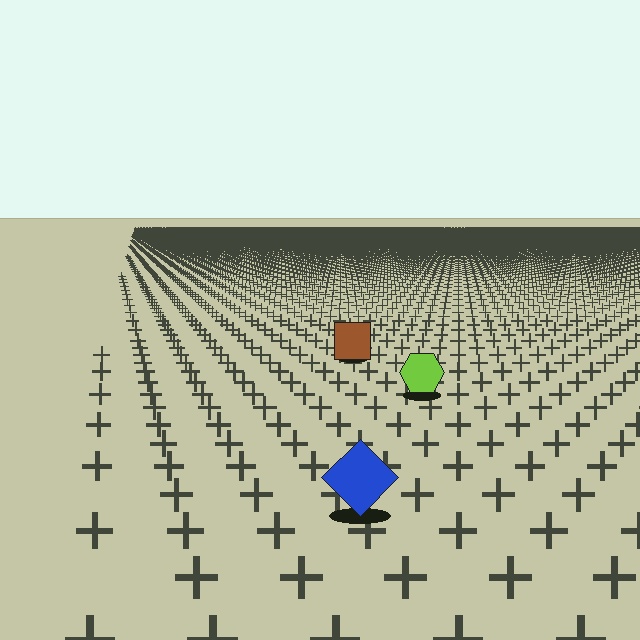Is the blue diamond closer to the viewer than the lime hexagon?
Yes. The blue diamond is closer — you can tell from the texture gradient: the ground texture is coarser near it.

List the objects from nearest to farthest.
From nearest to farthest: the blue diamond, the lime hexagon, the brown square.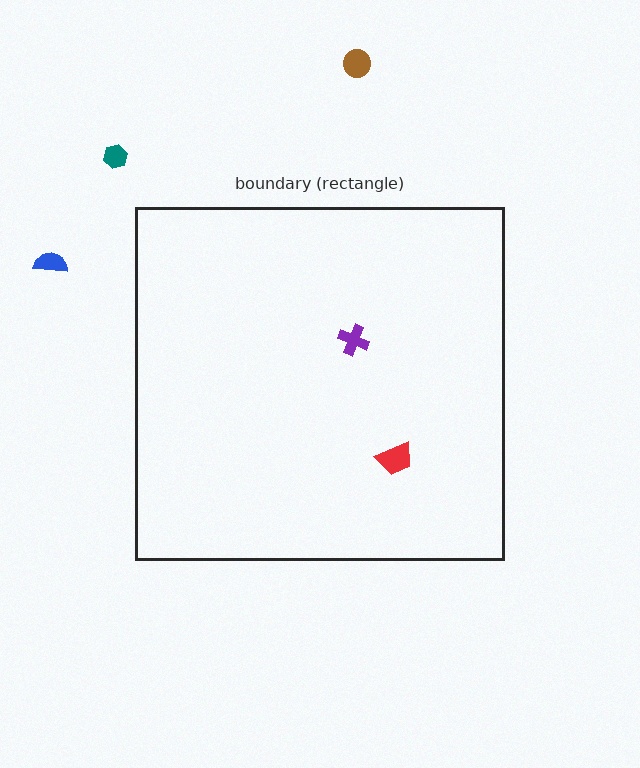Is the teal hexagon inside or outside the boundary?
Outside.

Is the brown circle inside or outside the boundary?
Outside.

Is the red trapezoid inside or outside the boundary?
Inside.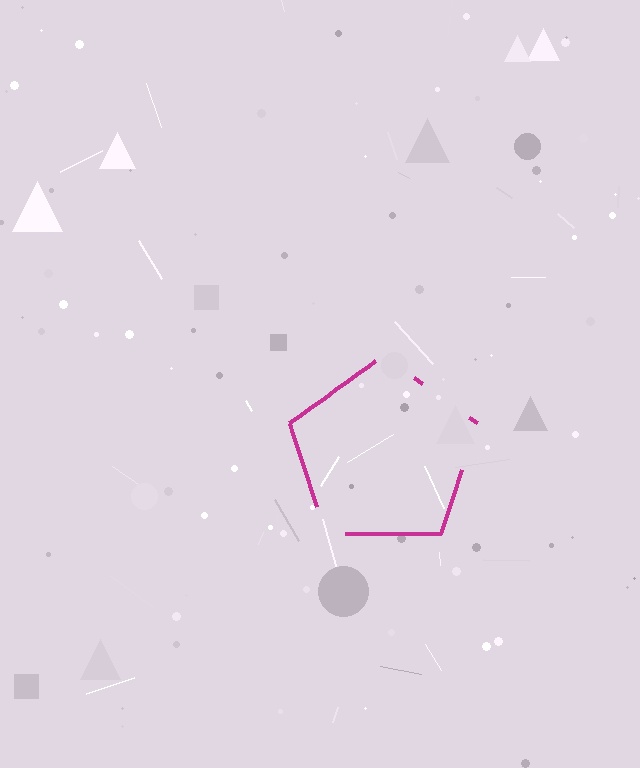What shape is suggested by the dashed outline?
The dashed outline suggests a pentagon.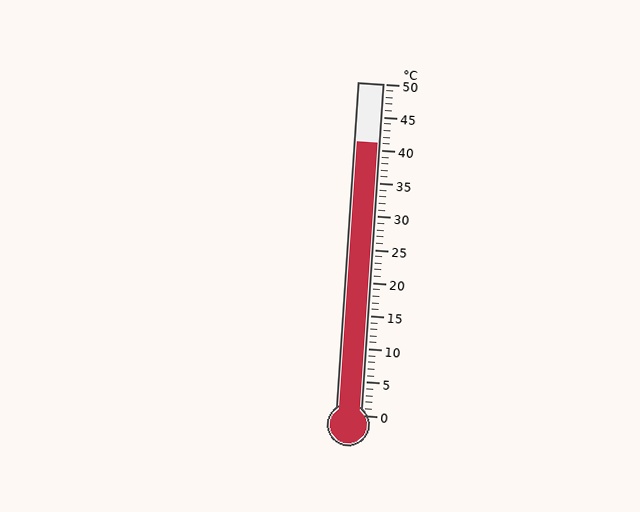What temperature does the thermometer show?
The thermometer shows approximately 41°C.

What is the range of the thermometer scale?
The thermometer scale ranges from 0°C to 50°C.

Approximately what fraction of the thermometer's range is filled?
The thermometer is filled to approximately 80% of its range.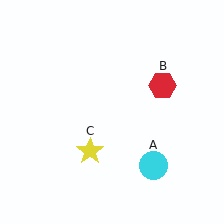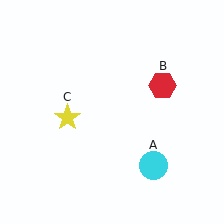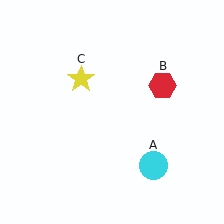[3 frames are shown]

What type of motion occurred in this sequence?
The yellow star (object C) rotated clockwise around the center of the scene.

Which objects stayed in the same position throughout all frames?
Cyan circle (object A) and red hexagon (object B) remained stationary.